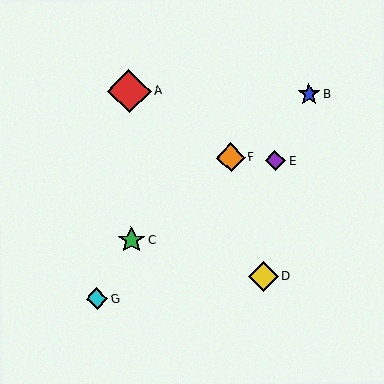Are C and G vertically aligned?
No, C is at x≈131 and G is at x≈97.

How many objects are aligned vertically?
2 objects (A, C) are aligned vertically.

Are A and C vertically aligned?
Yes, both are at x≈129.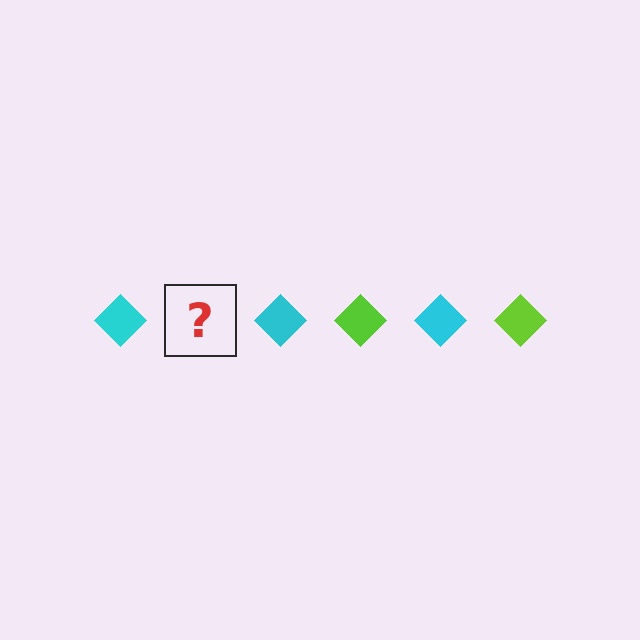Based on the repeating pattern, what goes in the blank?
The blank should be a lime diamond.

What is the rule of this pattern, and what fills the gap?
The rule is that the pattern cycles through cyan, lime diamonds. The gap should be filled with a lime diamond.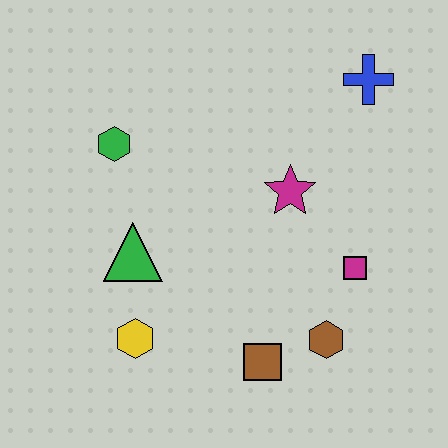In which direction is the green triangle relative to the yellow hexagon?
The green triangle is above the yellow hexagon.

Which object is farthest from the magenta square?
The green hexagon is farthest from the magenta square.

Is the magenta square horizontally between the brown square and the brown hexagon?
No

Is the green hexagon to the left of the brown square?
Yes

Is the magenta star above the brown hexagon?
Yes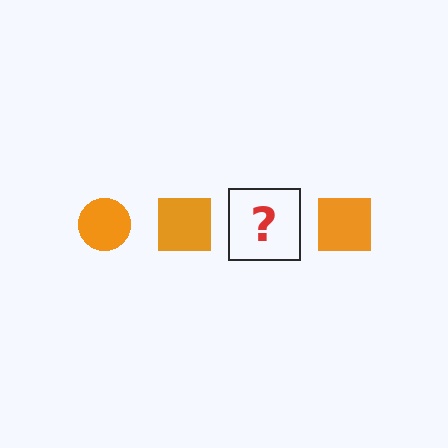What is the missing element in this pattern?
The missing element is an orange circle.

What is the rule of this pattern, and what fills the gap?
The rule is that the pattern cycles through circle, square shapes in orange. The gap should be filled with an orange circle.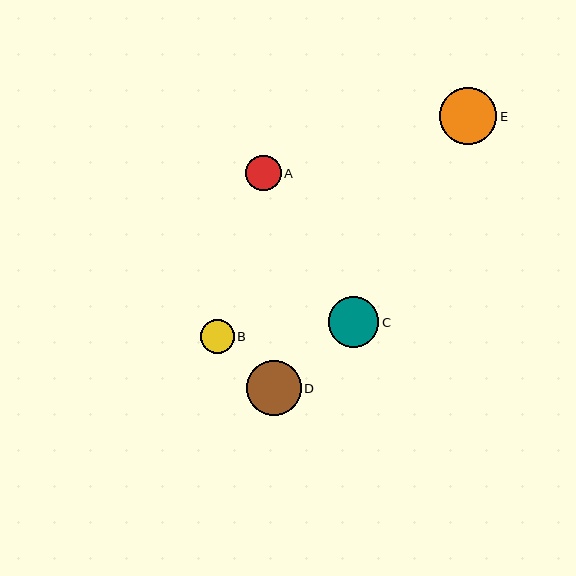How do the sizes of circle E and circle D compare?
Circle E and circle D are approximately the same size.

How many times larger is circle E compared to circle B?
Circle E is approximately 1.7 times the size of circle B.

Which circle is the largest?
Circle E is the largest with a size of approximately 58 pixels.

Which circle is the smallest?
Circle B is the smallest with a size of approximately 34 pixels.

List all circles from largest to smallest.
From largest to smallest: E, D, C, A, B.